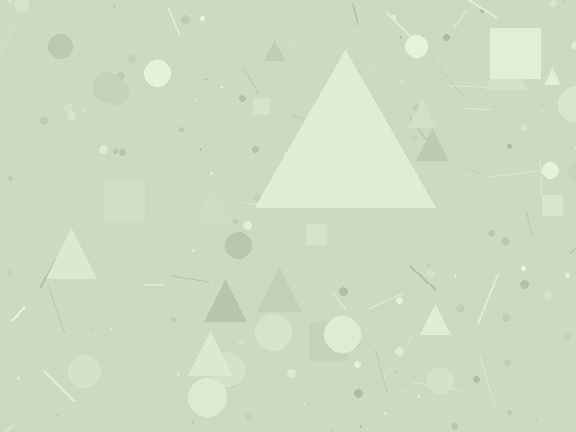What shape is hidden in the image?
A triangle is hidden in the image.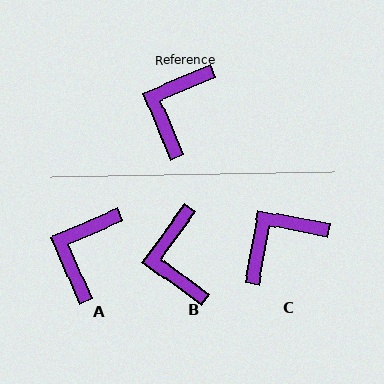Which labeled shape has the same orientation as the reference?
A.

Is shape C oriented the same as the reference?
No, it is off by about 33 degrees.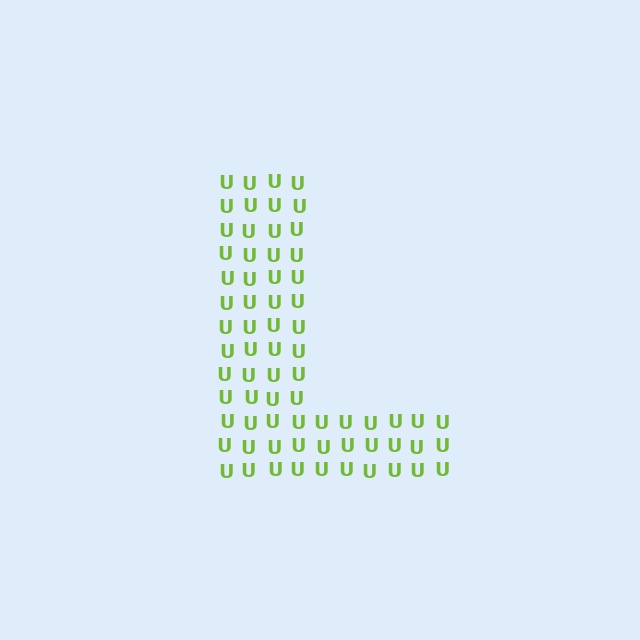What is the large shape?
The large shape is the letter L.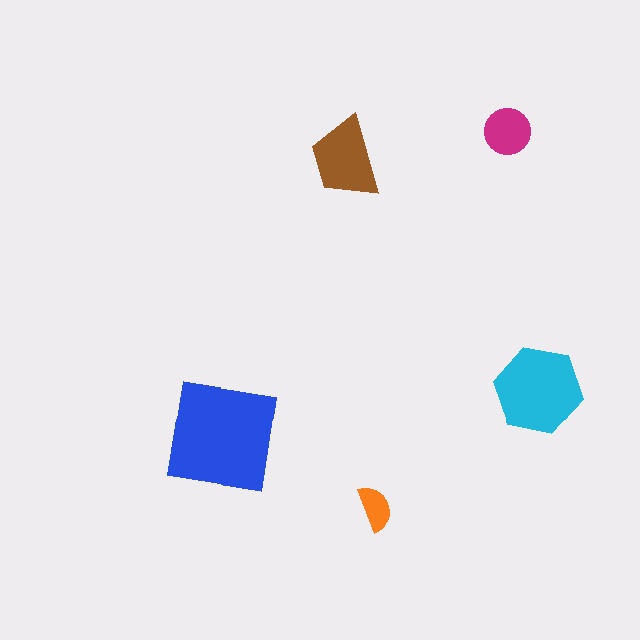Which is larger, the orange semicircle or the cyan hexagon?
The cyan hexagon.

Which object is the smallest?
The orange semicircle.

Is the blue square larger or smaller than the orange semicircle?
Larger.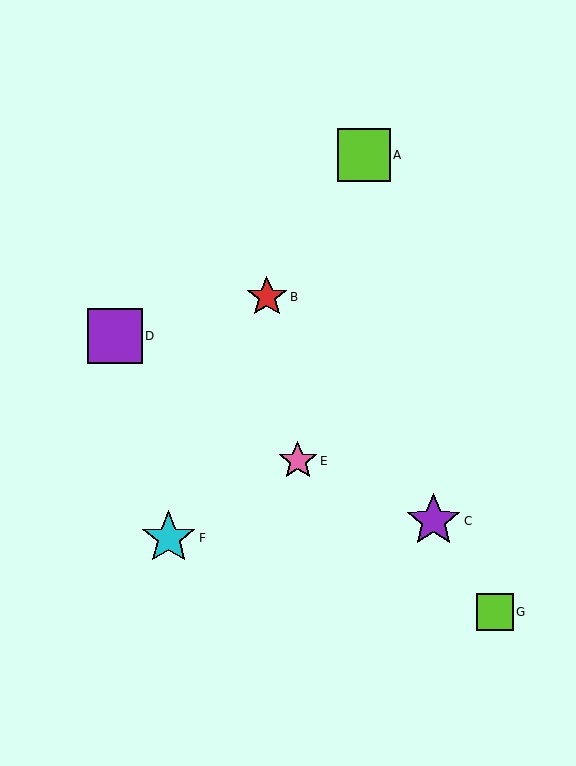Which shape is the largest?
The purple square (labeled D) is the largest.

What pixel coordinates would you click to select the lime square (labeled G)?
Click at (495, 612) to select the lime square G.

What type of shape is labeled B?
Shape B is a red star.